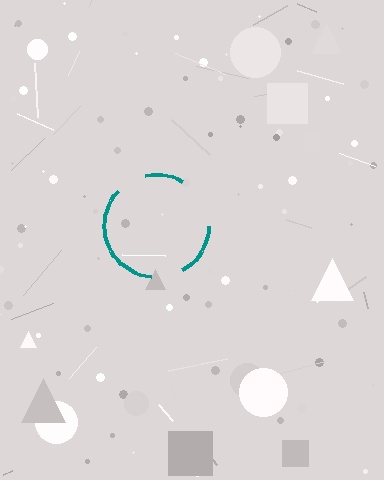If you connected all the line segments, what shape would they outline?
They would outline a circle.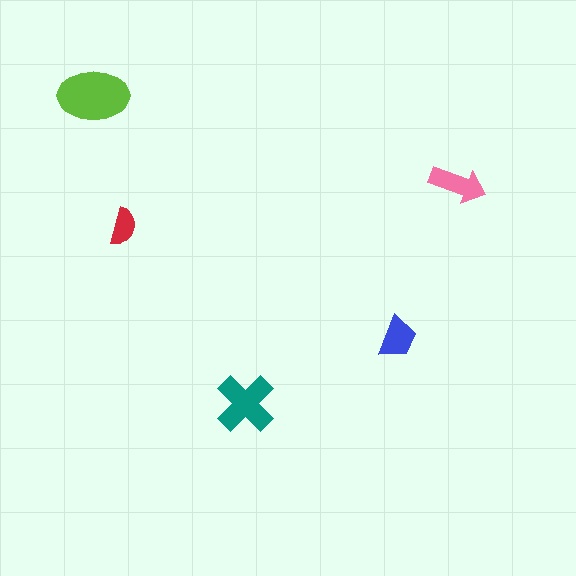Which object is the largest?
The lime ellipse.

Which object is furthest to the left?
The lime ellipse is leftmost.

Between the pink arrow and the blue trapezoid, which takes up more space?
The pink arrow.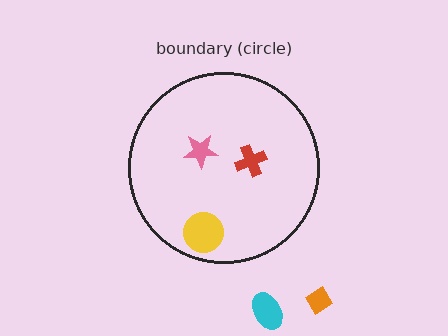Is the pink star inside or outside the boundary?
Inside.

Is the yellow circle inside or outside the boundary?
Inside.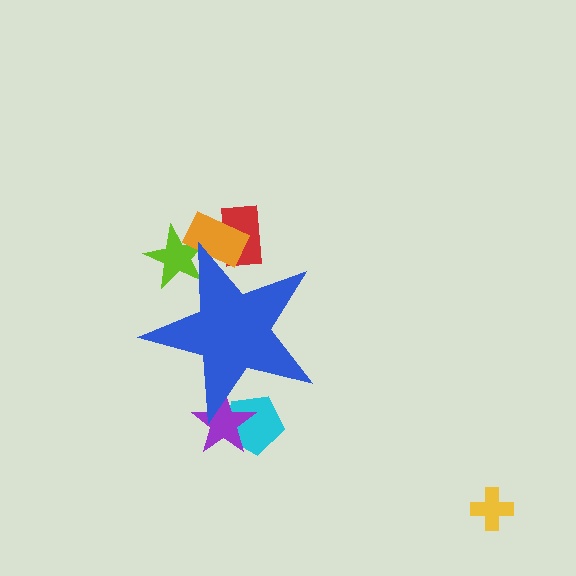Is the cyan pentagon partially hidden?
Yes, the cyan pentagon is partially hidden behind the blue star.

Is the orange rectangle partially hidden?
Yes, the orange rectangle is partially hidden behind the blue star.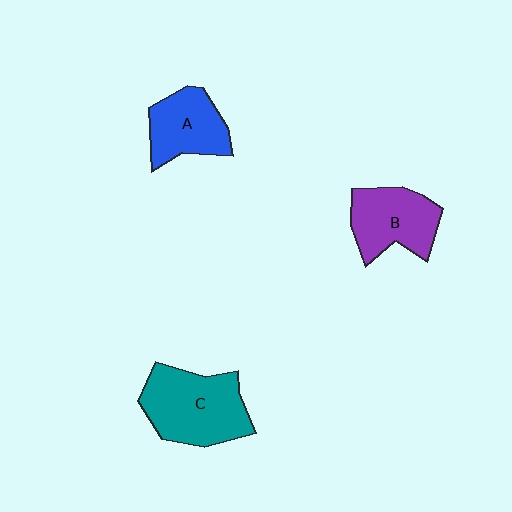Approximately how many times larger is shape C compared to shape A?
Approximately 1.4 times.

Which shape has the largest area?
Shape C (teal).